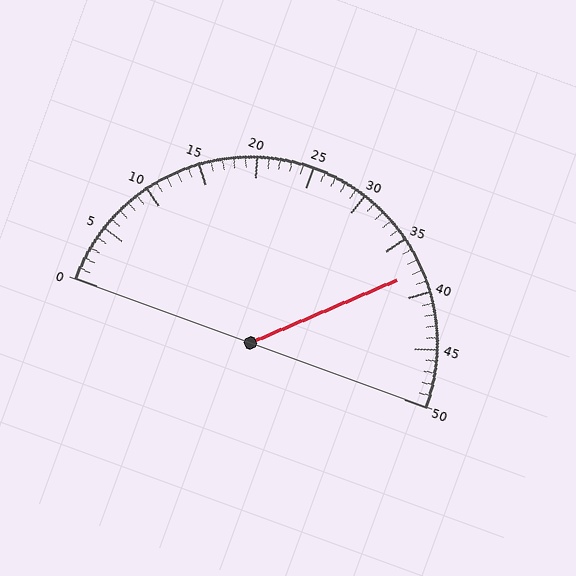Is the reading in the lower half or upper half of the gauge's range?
The reading is in the upper half of the range (0 to 50).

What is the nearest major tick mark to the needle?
The nearest major tick mark is 40.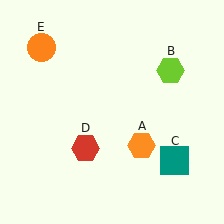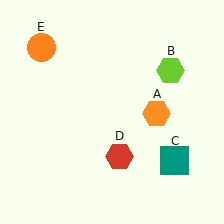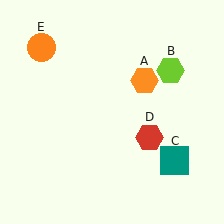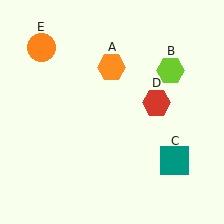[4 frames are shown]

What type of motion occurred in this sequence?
The orange hexagon (object A), red hexagon (object D) rotated counterclockwise around the center of the scene.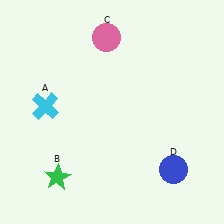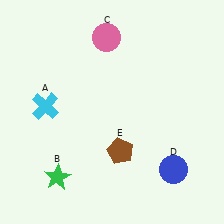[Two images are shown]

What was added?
A brown pentagon (E) was added in Image 2.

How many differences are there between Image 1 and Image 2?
There is 1 difference between the two images.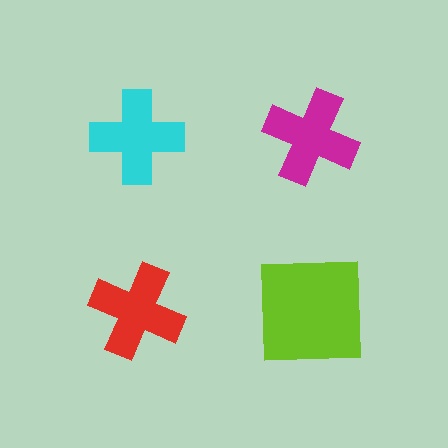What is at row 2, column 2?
A lime square.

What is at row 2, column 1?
A red cross.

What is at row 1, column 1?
A cyan cross.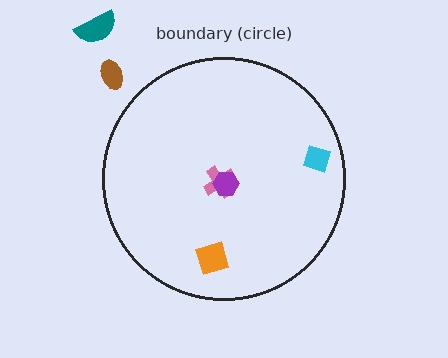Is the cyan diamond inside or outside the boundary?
Inside.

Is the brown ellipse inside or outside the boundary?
Outside.